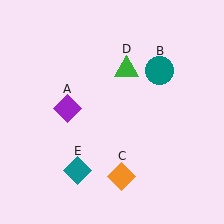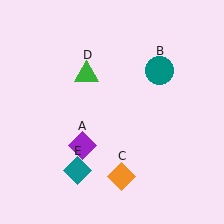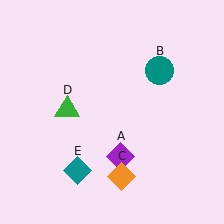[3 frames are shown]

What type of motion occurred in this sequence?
The purple diamond (object A), green triangle (object D) rotated counterclockwise around the center of the scene.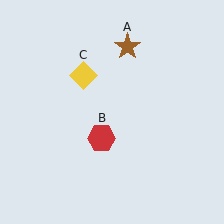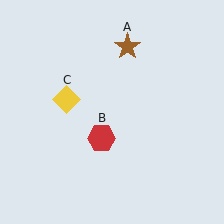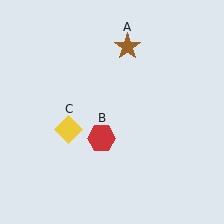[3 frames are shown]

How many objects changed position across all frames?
1 object changed position: yellow diamond (object C).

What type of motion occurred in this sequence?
The yellow diamond (object C) rotated counterclockwise around the center of the scene.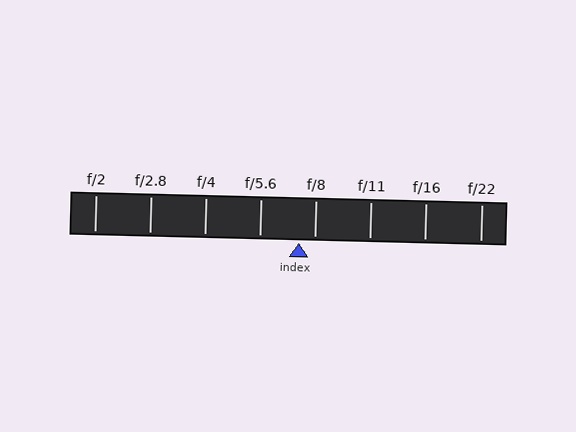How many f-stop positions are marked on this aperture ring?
There are 8 f-stop positions marked.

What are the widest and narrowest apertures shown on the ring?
The widest aperture shown is f/2 and the narrowest is f/22.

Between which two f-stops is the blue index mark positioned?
The index mark is between f/5.6 and f/8.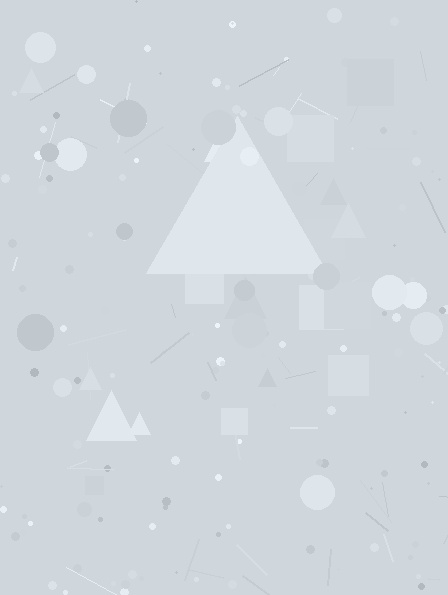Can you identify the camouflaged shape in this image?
The camouflaged shape is a triangle.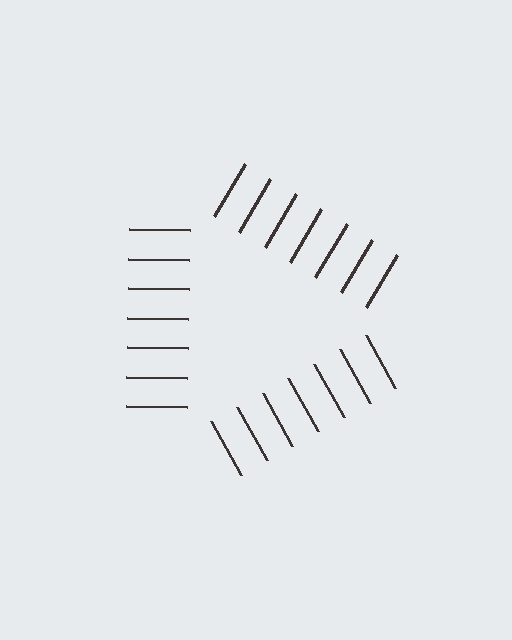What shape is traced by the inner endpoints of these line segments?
An illusory triangle — the line segments terminate on its edges but no continuous stroke is drawn.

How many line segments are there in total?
21 — 7 along each of the 3 edges.